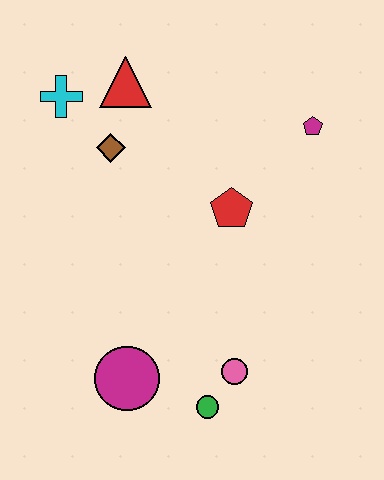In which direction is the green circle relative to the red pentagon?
The green circle is below the red pentagon.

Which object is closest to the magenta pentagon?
The red pentagon is closest to the magenta pentagon.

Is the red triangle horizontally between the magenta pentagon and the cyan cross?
Yes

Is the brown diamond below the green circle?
No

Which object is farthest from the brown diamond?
The green circle is farthest from the brown diamond.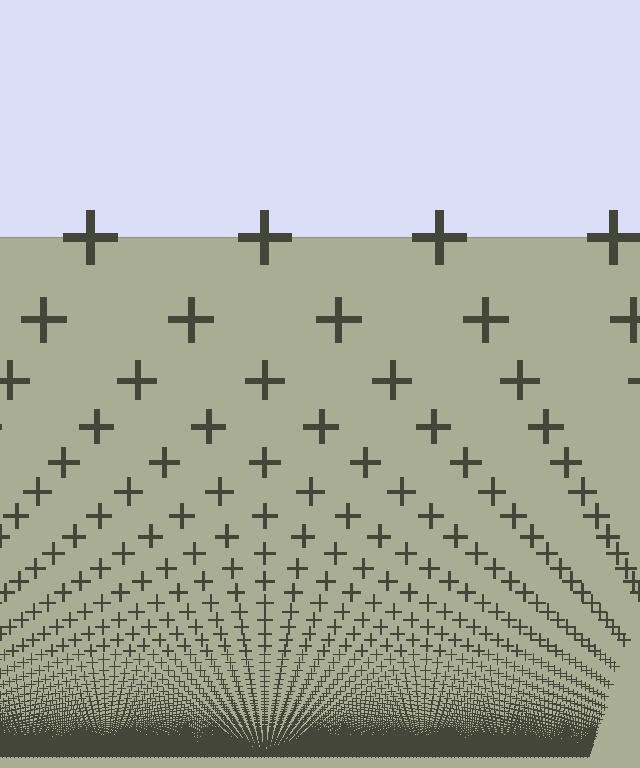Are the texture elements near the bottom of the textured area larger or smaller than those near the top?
Smaller. The gradient is inverted — elements near the bottom are smaller and denser.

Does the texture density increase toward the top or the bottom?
Density increases toward the bottom.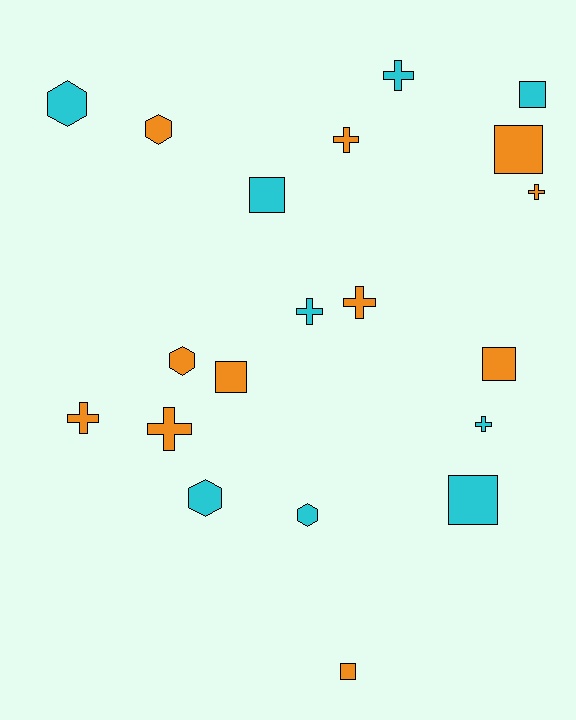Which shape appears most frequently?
Cross, with 8 objects.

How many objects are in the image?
There are 20 objects.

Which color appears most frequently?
Orange, with 11 objects.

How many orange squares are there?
There are 4 orange squares.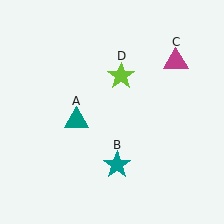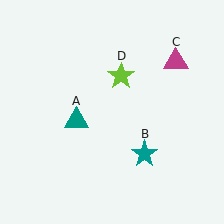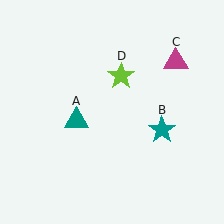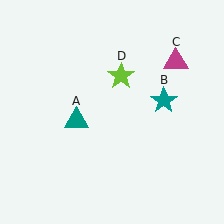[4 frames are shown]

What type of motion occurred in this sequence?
The teal star (object B) rotated counterclockwise around the center of the scene.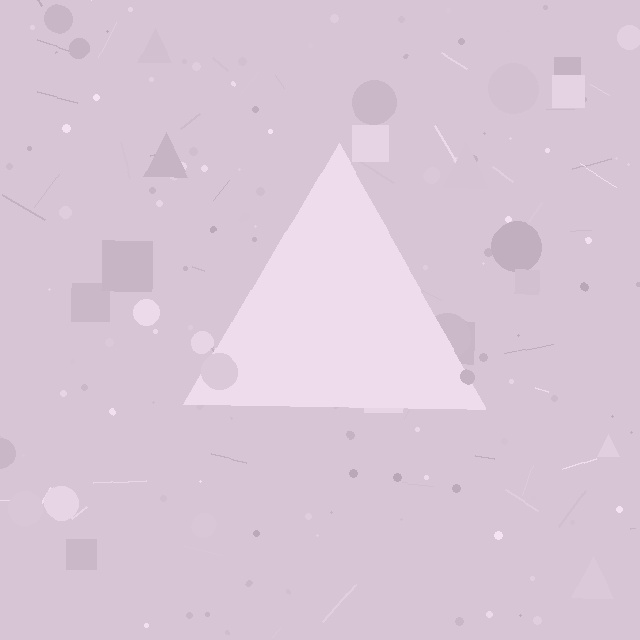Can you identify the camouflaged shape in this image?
The camouflaged shape is a triangle.